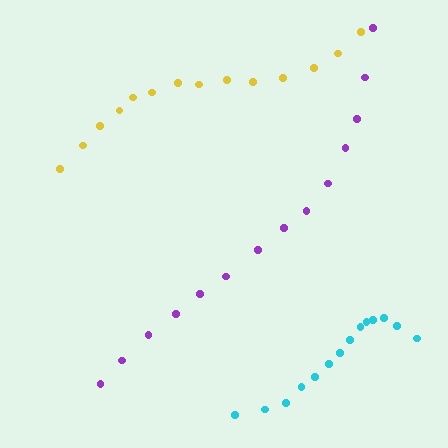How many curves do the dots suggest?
There are 3 distinct paths.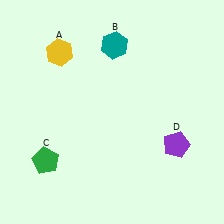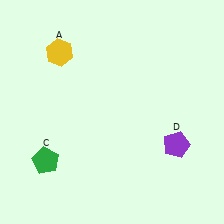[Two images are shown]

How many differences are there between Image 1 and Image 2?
There is 1 difference between the two images.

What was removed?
The teal hexagon (B) was removed in Image 2.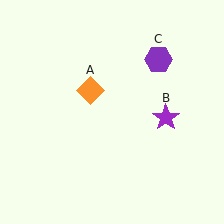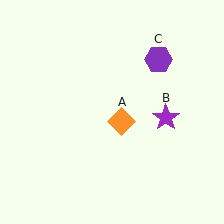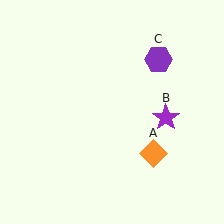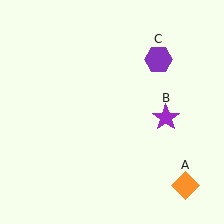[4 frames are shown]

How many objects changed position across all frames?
1 object changed position: orange diamond (object A).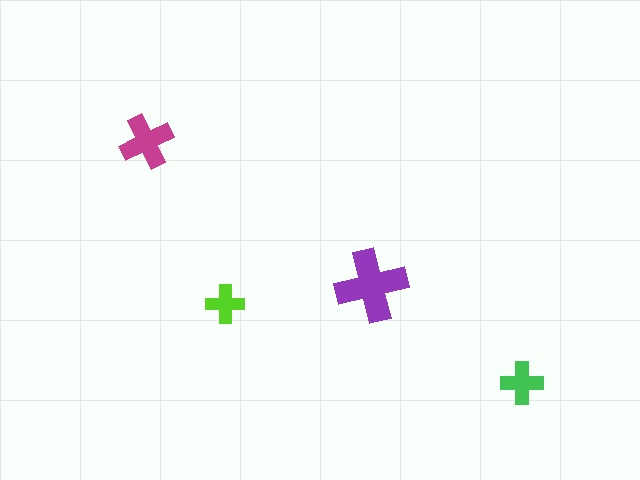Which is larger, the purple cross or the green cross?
The purple one.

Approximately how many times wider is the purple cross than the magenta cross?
About 1.5 times wider.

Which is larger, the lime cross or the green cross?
The green one.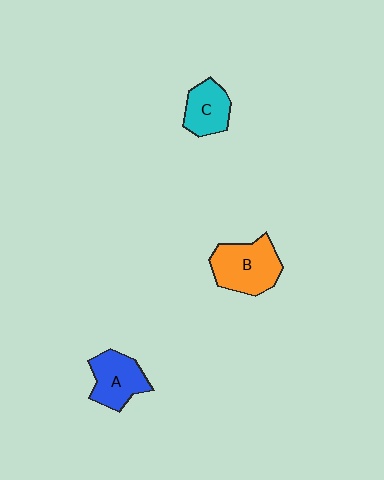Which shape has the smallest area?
Shape C (cyan).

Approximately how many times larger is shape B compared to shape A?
Approximately 1.3 times.